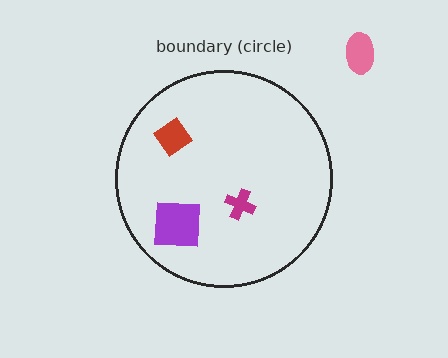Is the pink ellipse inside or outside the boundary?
Outside.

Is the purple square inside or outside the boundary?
Inside.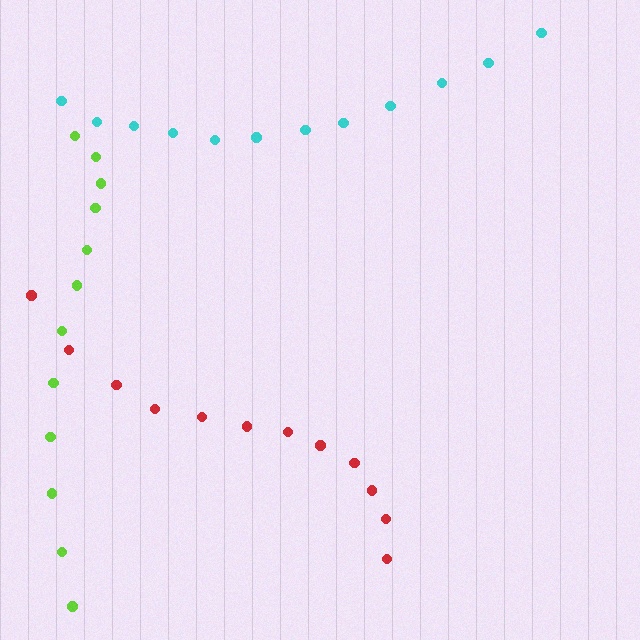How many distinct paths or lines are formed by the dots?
There are 3 distinct paths.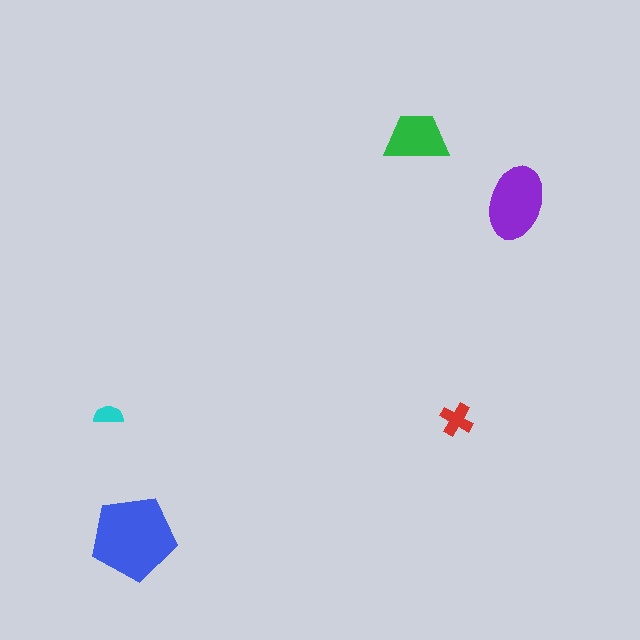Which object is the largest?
The blue pentagon.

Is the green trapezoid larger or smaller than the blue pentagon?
Smaller.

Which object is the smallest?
The cyan semicircle.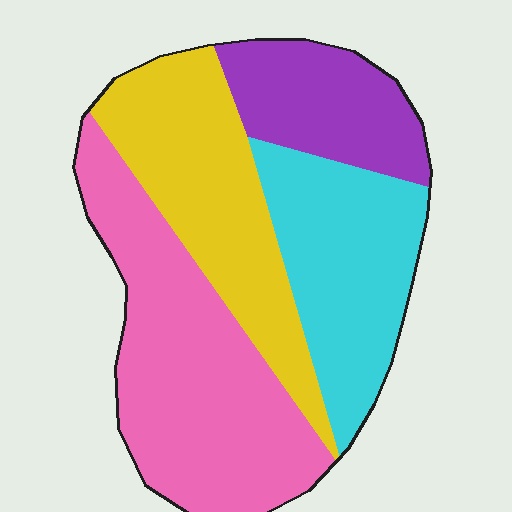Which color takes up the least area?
Purple, at roughly 15%.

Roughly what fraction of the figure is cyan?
Cyan takes up less than a quarter of the figure.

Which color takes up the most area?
Pink, at roughly 35%.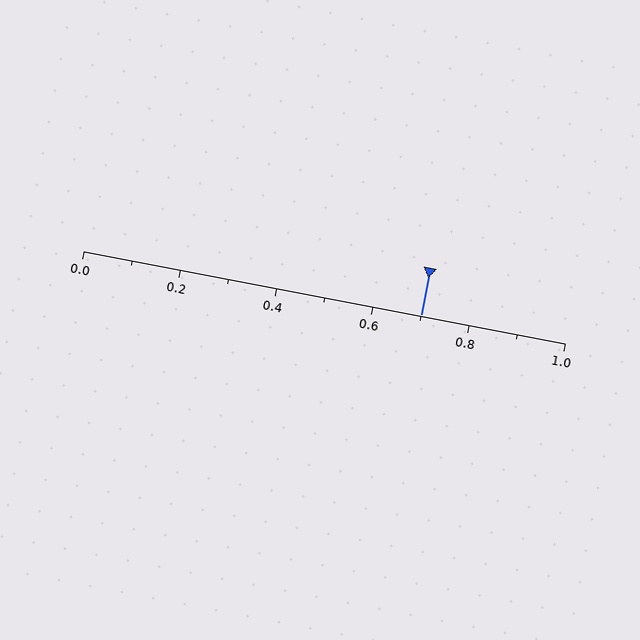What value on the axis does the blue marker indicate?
The marker indicates approximately 0.7.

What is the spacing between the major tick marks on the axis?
The major ticks are spaced 0.2 apart.